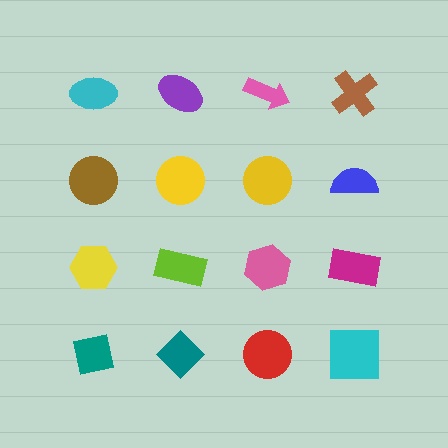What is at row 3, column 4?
A magenta rectangle.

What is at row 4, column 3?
A red circle.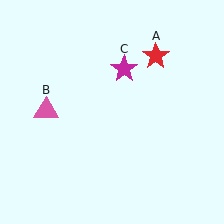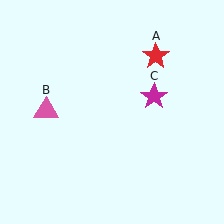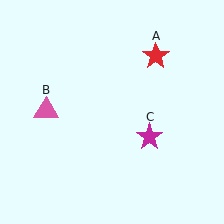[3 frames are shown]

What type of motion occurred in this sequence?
The magenta star (object C) rotated clockwise around the center of the scene.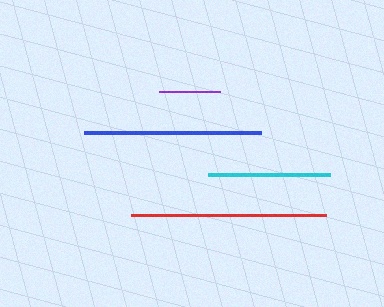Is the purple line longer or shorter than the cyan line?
The cyan line is longer than the purple line.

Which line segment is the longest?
The red line is the longest at approximately 194 pixels.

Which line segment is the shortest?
The purple line is the shortest at approximately 61 pixels.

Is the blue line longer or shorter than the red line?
The red line is longer than the blue line.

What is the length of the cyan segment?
The cyan segment is approximately 121 pixels long.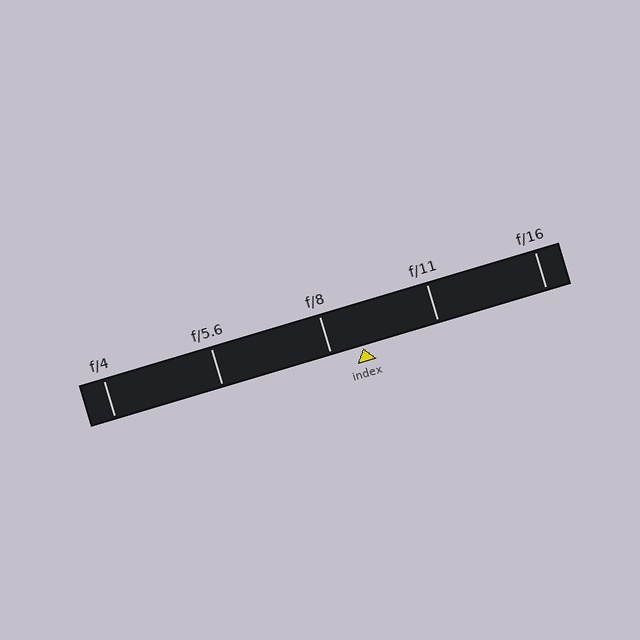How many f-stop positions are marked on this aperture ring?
There are 5 f-stop positions marked.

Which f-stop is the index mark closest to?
The index mark is closest to f/8.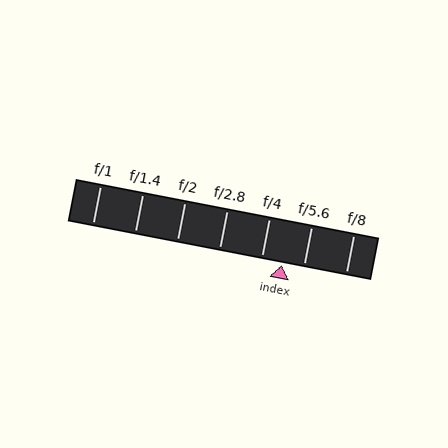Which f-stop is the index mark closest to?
The index mark is closest to f/5.6.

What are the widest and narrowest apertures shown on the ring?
The widest aperture shown is f/1 and the narrowest is f/8.